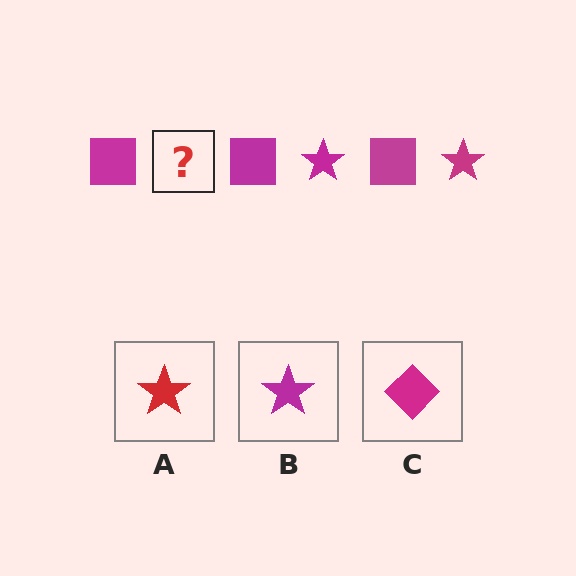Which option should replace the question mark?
Option B.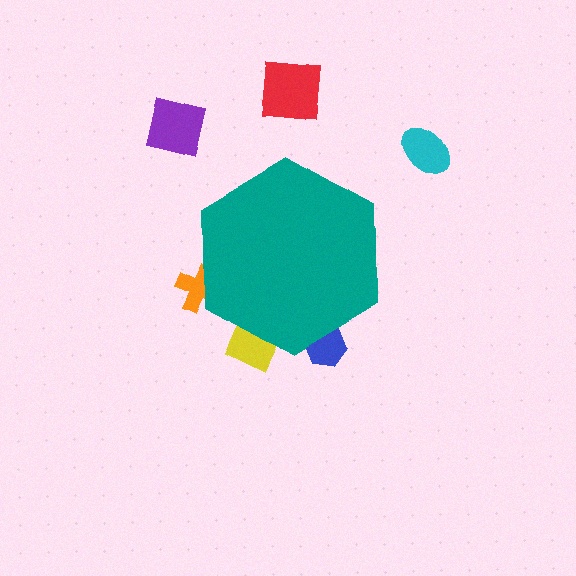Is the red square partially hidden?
No, the red square is fully visible.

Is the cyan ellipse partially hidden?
No, the cyan ellipse is fully visible.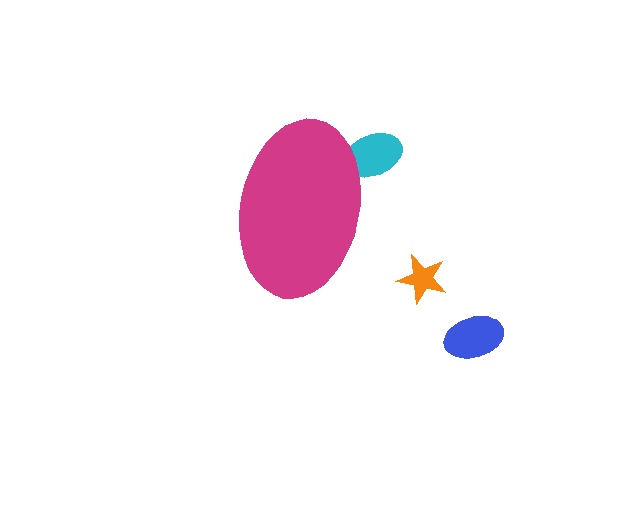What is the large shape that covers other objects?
A magenta ellipse.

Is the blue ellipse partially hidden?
No, the blue ellipse is fully visible.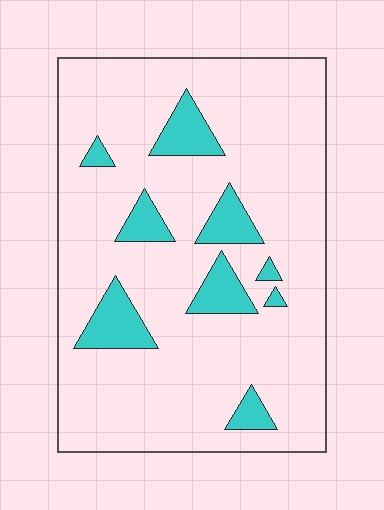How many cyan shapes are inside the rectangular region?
9.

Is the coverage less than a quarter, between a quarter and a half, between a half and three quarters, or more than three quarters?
Less than a quarter.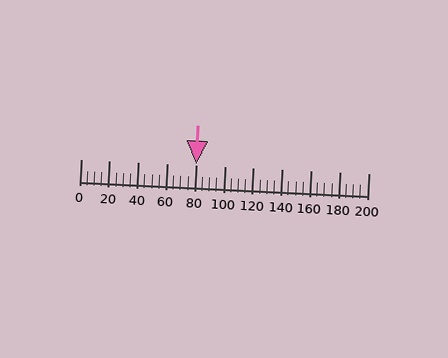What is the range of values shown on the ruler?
The ruler shows values from 0 to 200.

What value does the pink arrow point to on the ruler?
The pink arrow points to approximately 80.